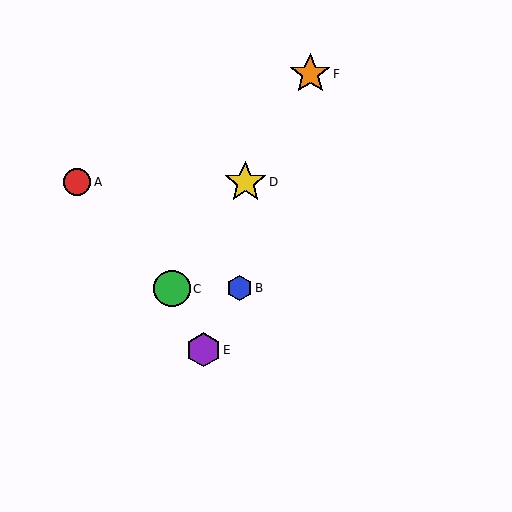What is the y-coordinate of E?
Object E is at y≈350.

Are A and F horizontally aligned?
No, A is at y≈182 and F is at y≈74.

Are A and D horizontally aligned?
Yes, both are at y≈182.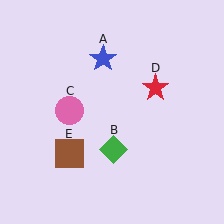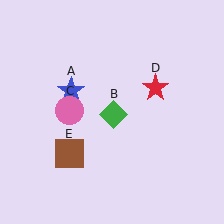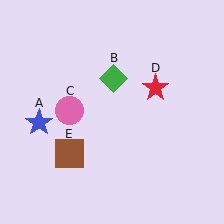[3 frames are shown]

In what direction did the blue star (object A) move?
The blue star (object A) moved down and to the left.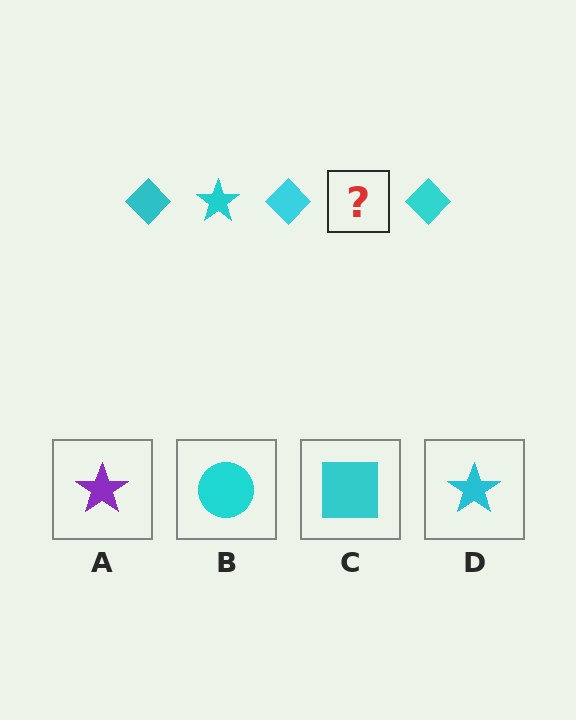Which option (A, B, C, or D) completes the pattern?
D.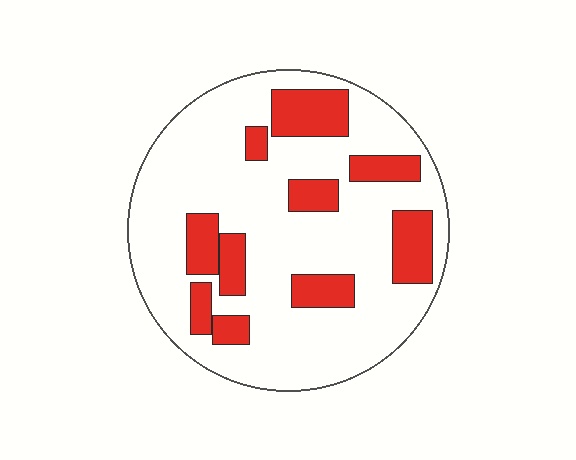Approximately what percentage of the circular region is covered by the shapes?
Approximately 25%.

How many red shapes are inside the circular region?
10.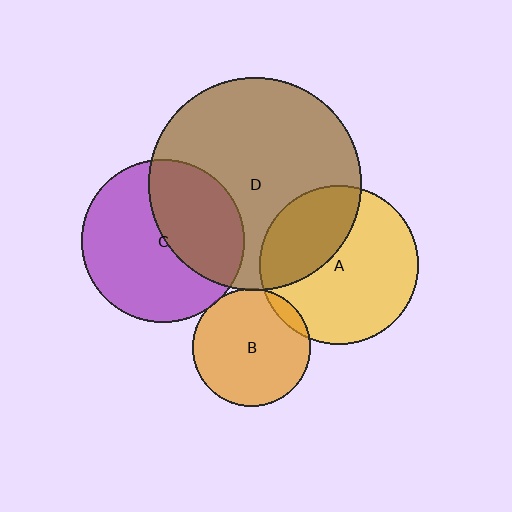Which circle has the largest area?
Circle D (brown).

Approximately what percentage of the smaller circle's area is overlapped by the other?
Approximately 35%.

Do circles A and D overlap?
Yes.